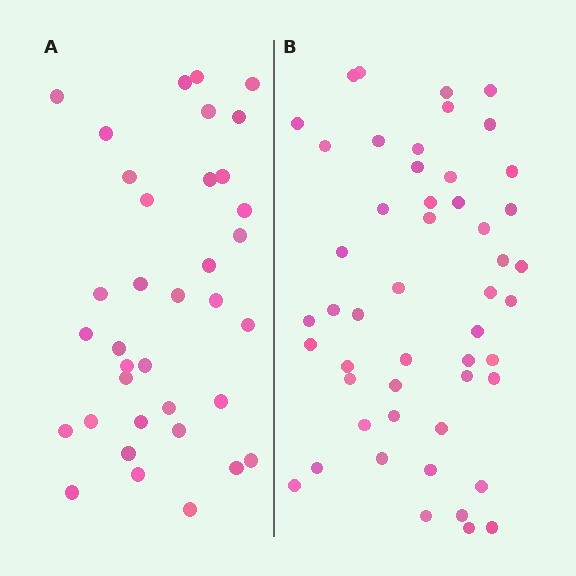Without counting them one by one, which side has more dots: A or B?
Region B (the right region) has more dots.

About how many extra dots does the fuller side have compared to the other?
Region B has approximately 15 more dots than region A.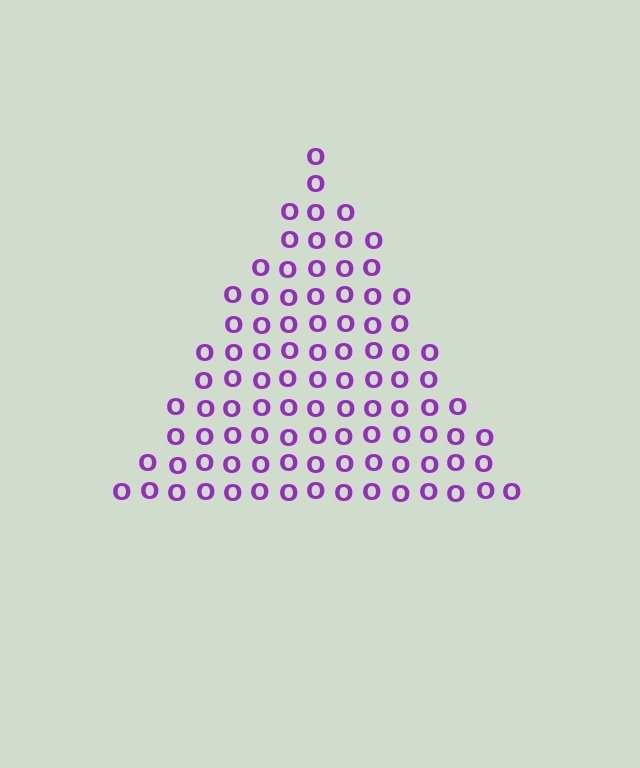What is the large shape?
The large shape is a triangle.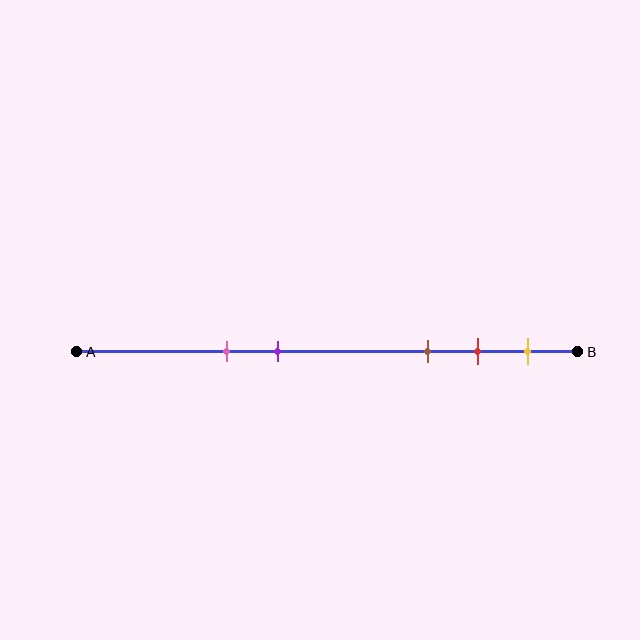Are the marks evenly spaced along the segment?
No, the marks are not evenly spaced.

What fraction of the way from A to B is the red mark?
The red mark is approximately 80% (0.8) of the way from A to B.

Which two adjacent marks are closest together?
The red and yellow marks are the closest adjacent pair.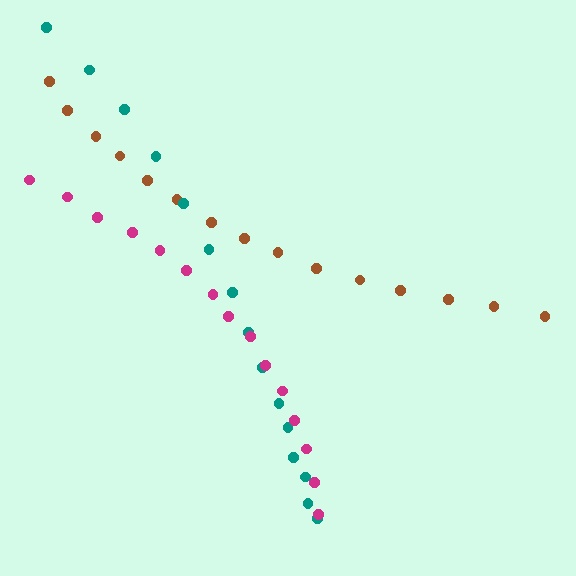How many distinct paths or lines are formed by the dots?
There are 3 distinct paths.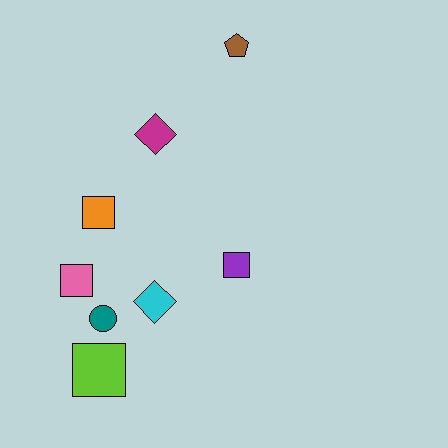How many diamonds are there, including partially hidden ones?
There are 2 diamonds.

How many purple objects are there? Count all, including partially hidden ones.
There is 1 purple object.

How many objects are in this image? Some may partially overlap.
There are 8 objects.